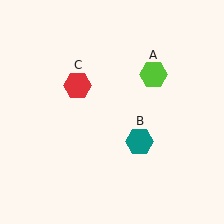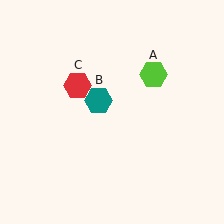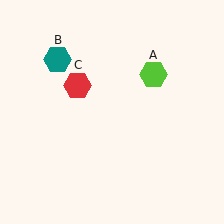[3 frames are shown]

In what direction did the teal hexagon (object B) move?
The teal hexagon (object B) moved up and to the left.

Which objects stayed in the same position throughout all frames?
Lime hexagon (object A) and red hexagon (object C) remained stationary.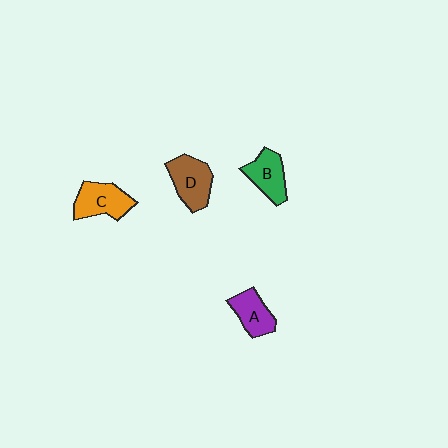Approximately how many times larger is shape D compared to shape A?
Approximately 1.3 times.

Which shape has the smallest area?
Shape A (purple).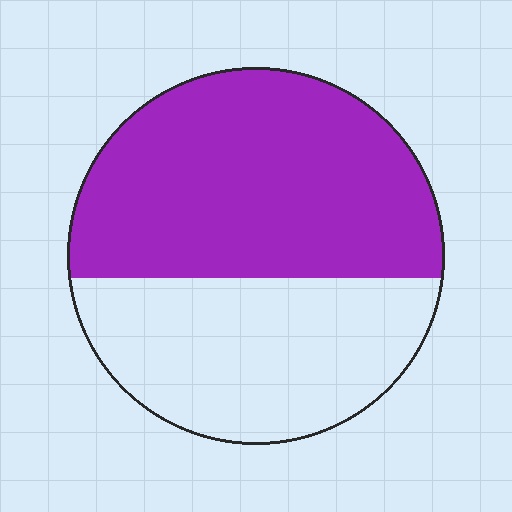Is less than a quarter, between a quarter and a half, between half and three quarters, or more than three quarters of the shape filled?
Between half and three quarters.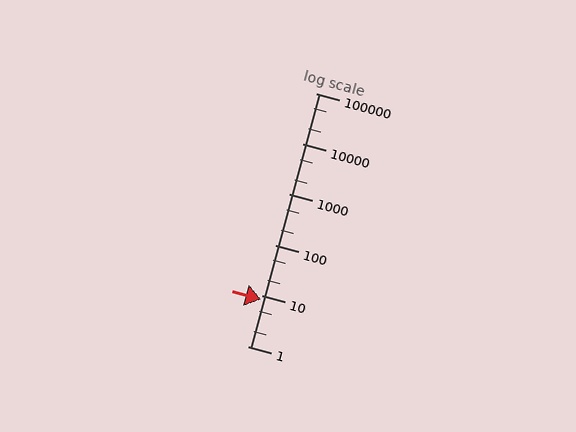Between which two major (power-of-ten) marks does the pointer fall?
The pointer is between 1 and 10.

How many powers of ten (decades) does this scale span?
The scale spans 5 decades, from 1 to 100000.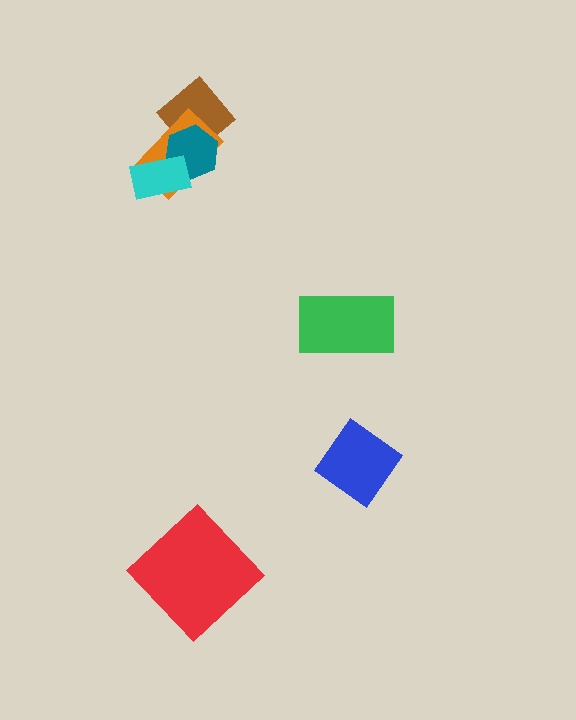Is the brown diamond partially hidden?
Yes, it is partially covered by another shape.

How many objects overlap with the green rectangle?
0 objects overlap with the green rectangle.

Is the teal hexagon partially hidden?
Yes, it is partially covered by another shape.